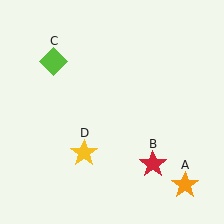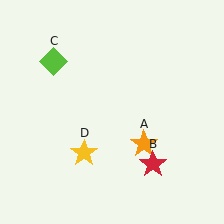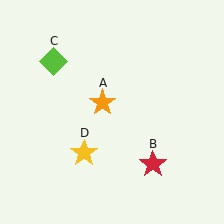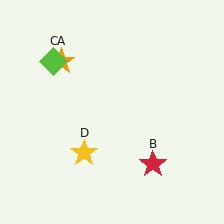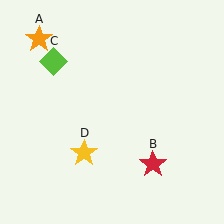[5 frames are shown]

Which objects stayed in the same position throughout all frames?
Red star (object B) and lime diamond (object C) and yellow star (object D) remained stationary.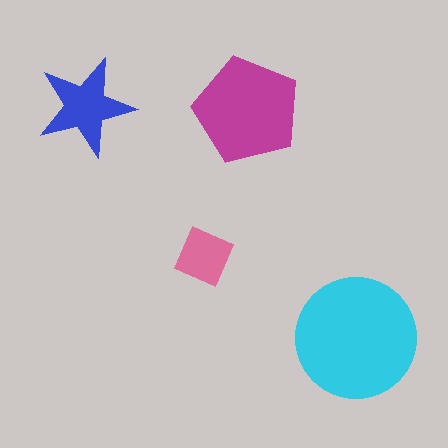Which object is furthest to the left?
The blue star is leftmost.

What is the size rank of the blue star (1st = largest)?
3rd.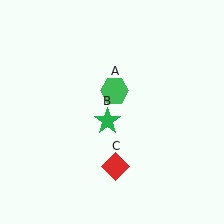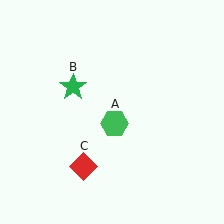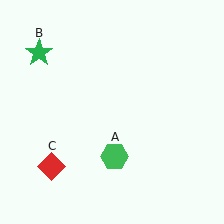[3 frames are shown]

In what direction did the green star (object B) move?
The green star (object B) moved up and to the left.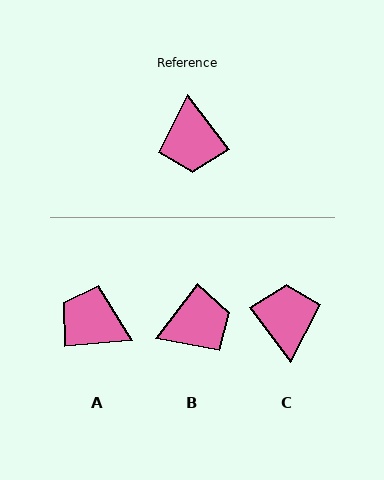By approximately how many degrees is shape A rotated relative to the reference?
Approximately 122 degrees clockwise.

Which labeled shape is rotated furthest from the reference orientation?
C, about 180 degrees away.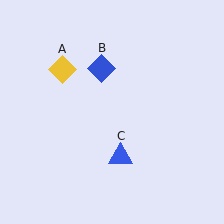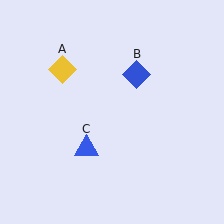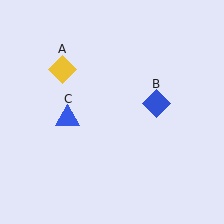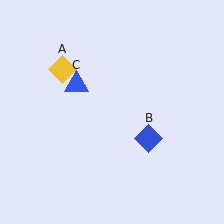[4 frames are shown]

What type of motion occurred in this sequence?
The blue diamond (object B), blue triangle (object C) rotated clockwise around the center of the scene.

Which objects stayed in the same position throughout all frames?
Yellow diamond (object A) remained stationary.